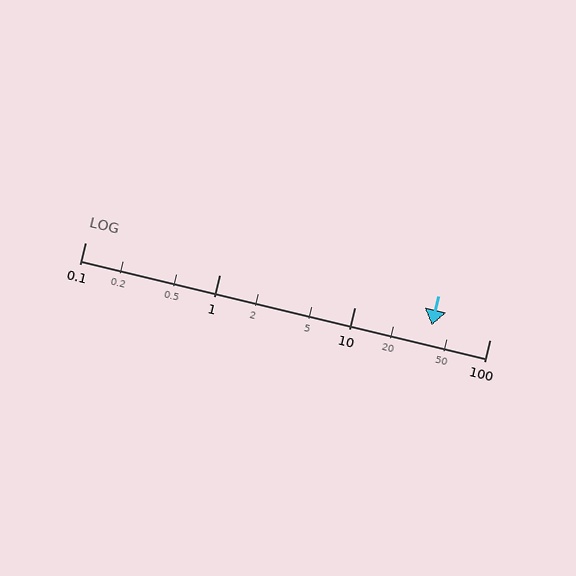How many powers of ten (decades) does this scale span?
The scale spans 3 decades, from 0.1 to 100.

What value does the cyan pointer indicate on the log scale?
The pointer indicates approximately 37.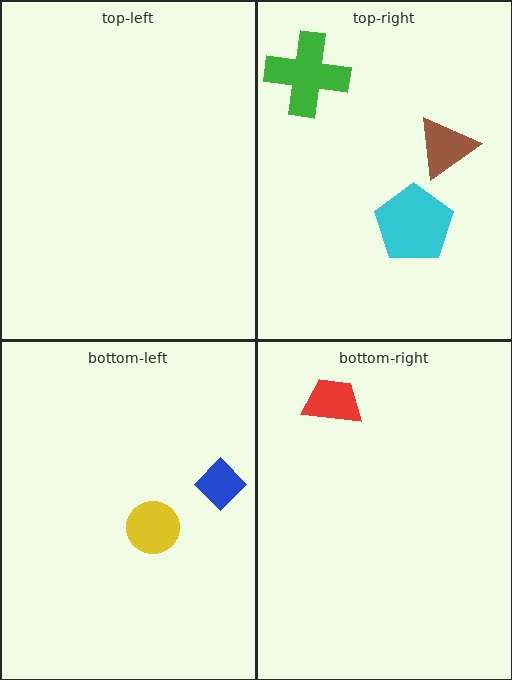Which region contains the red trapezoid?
The bottom-right region.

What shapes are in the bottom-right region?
The red trapezoid.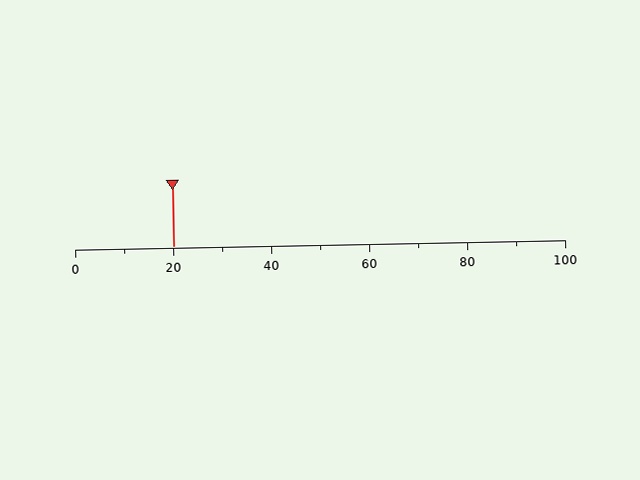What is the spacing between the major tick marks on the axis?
The major ticks are spaced 20 apart.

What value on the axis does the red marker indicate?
The marker indicates approximately 20.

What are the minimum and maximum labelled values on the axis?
The axis runs from 0 to 100.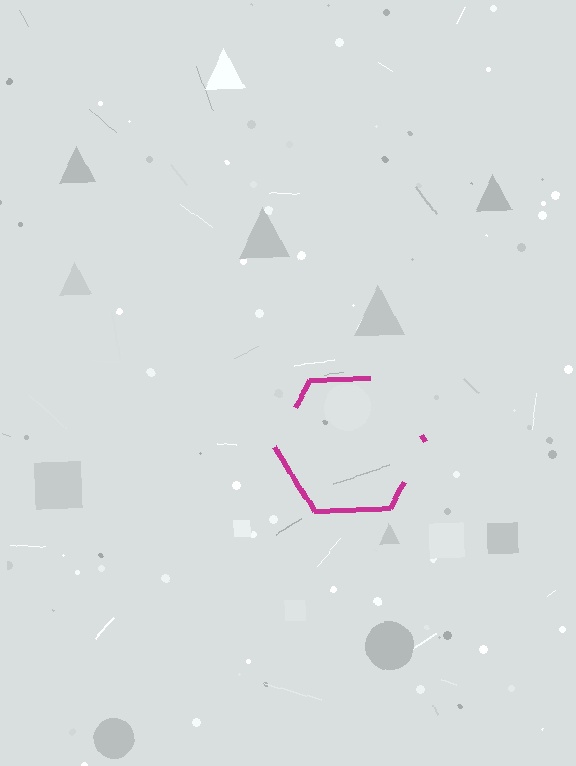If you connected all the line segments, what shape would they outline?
They would outline a hexagon.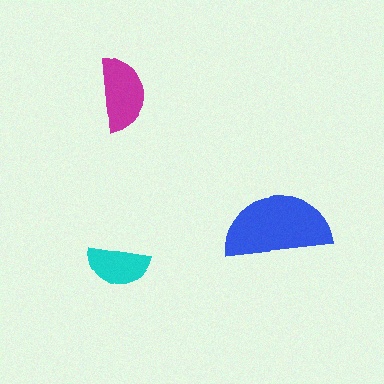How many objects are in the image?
There are 3 objects in the image.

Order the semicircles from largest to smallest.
the blue one, the magenta one, the cyan one.